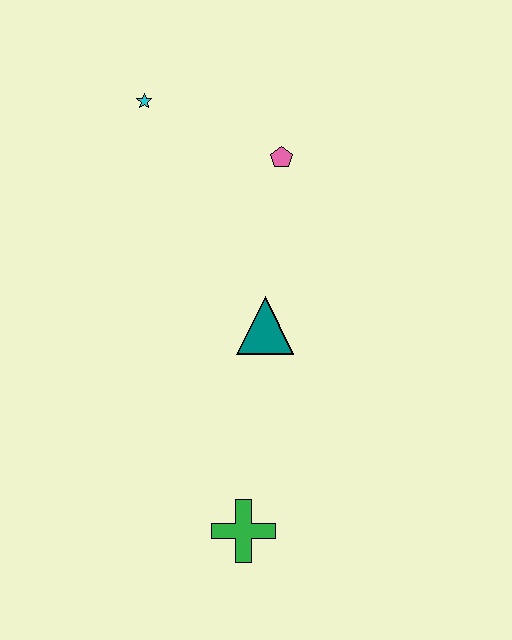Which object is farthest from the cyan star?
The green cross is farthest from the cyan star.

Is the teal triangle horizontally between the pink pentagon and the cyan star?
Yes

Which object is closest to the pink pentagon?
The cyan star is closest to the pink pentagon.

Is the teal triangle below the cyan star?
Yes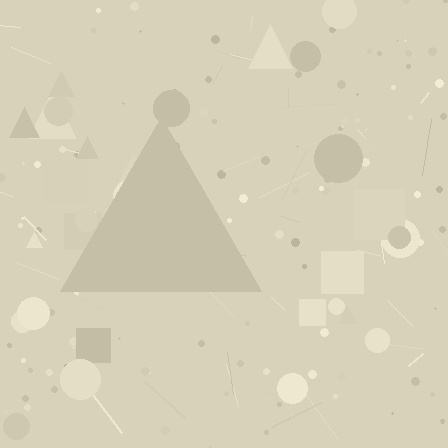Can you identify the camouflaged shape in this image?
The camouflaged shape is a triangle.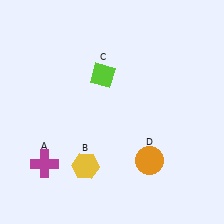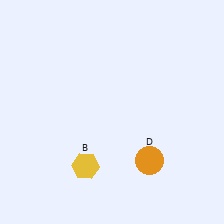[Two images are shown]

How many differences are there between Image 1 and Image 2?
There are 2 differences between the two images.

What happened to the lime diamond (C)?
The lime diamond (C) was removed in Image 2. It was in the top-left area of Image 1.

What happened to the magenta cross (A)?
The magenta cross (A) was removed in Image 2. It was in the bottom-left area of Image 1.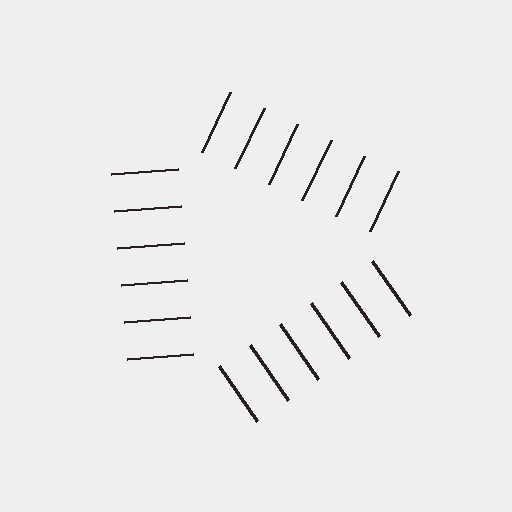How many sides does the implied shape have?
3 sides — the line-ends trace a triangle.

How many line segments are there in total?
18 — 6 along each of the 3 edges.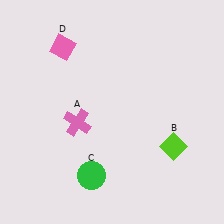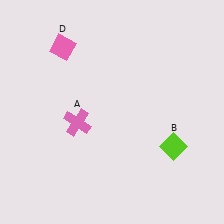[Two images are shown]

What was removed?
The green circle (C) was removed in Image 2.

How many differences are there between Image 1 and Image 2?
There is 1 difference between the two images.